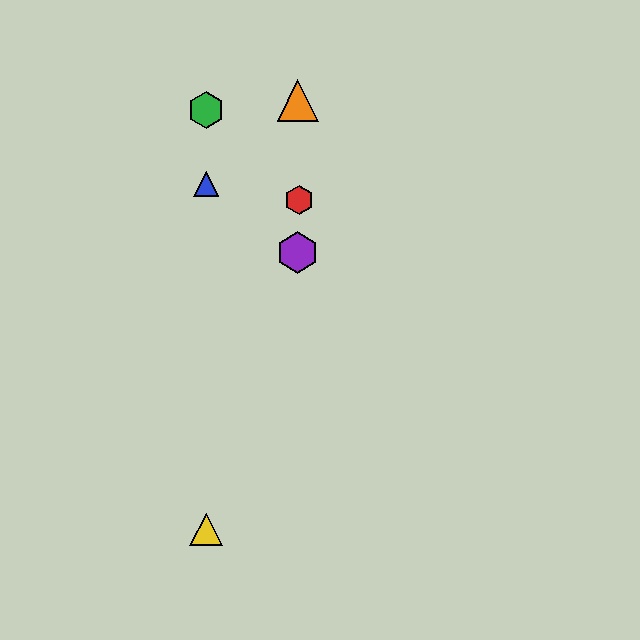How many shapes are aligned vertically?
3 shapes (the blue triangle, the green hexagon, the yellow triangle) are aligned vertically.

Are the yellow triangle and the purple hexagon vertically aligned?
No, the yellow triangle is at x≈206 and the purple hexagon is at x≈297.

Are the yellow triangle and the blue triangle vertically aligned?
Yes, both are at x≈206.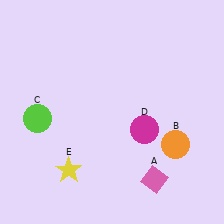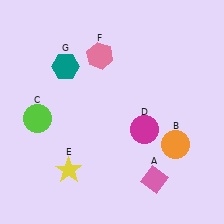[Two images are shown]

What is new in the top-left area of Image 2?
A pink hexagon (F) was added in the top-left area of Image 2.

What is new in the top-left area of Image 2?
A teal hexagon (G) was added in the top-left area of Image 2.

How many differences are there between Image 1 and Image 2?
There are 2 differences between the two images.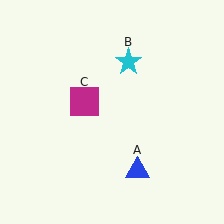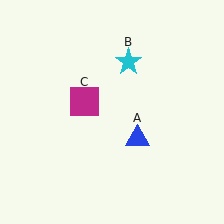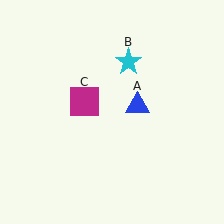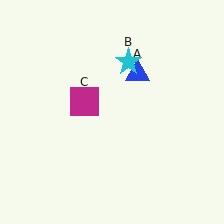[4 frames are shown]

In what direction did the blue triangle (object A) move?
The blue triangle (object A) moved up.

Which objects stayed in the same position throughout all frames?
Cyan star (object B) and magenta square (object C) remained stationary.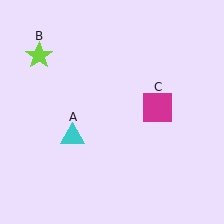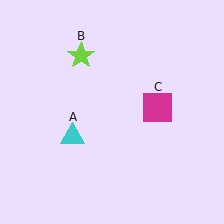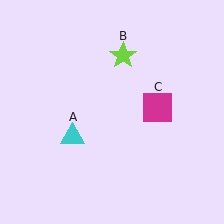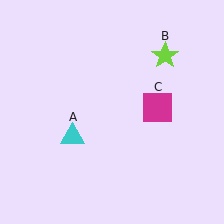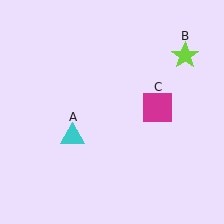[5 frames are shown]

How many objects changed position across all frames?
1 object changed position: lime star (object B).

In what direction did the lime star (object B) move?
The lime star (object B) moved right.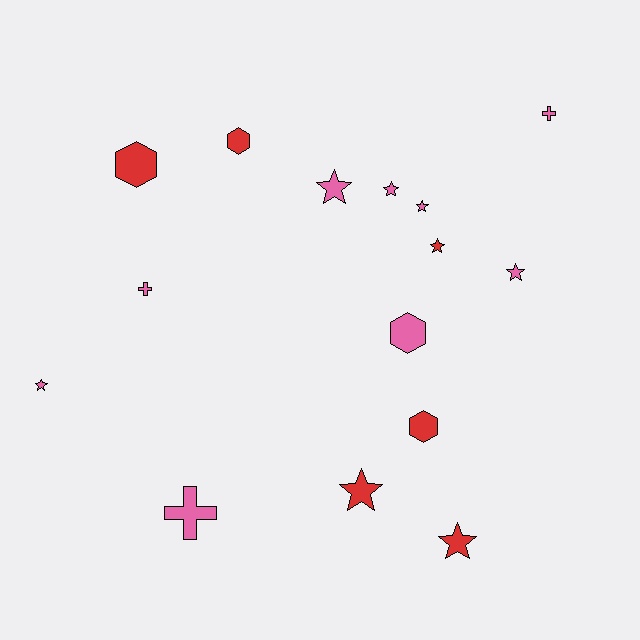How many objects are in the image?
There are 15 objects.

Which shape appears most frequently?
Star, with 8 objects.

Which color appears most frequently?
Pink, with 9 objects.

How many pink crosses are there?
There are 3 pink crosses.